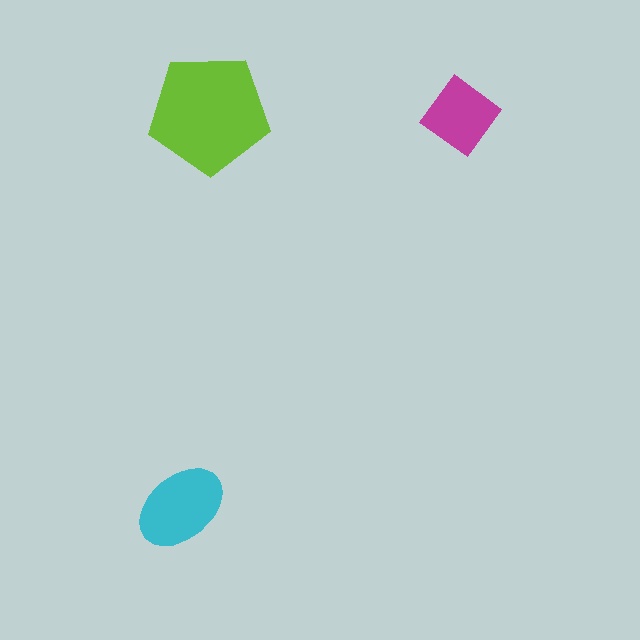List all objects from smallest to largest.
The magenta diamond, the cyan ellipse, the lime pentagon.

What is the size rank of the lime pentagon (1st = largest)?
1st.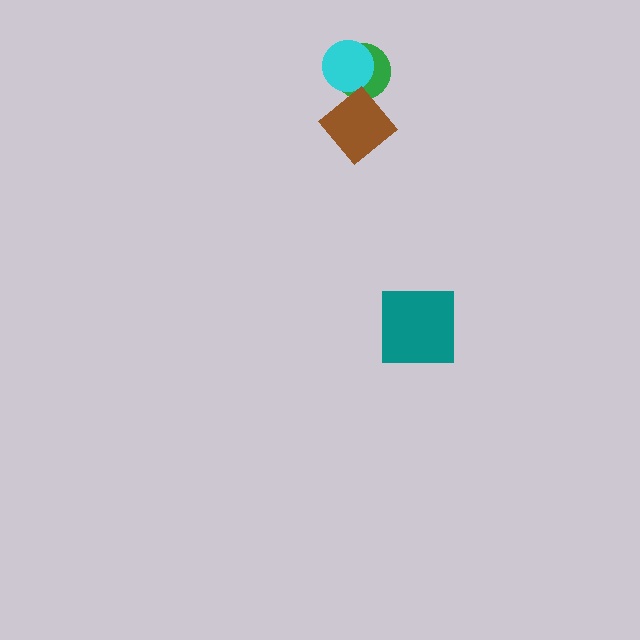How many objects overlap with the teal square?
0 objects overlap with the teal square.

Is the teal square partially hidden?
No, no other shape covers it.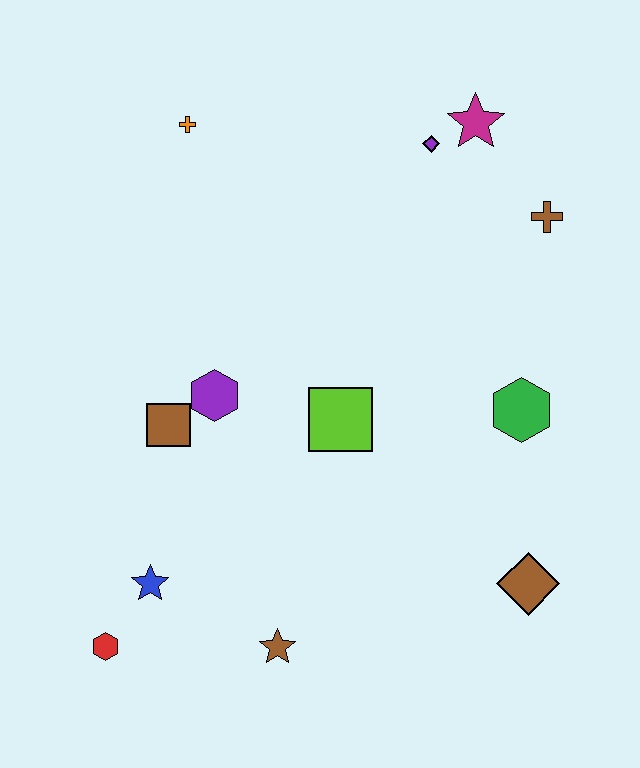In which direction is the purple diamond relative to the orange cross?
The purple diamond is to the right of the orange cross.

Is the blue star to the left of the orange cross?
Yes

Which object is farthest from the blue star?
The magenta star is farthest from the blue star.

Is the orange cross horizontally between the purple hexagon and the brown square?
Yes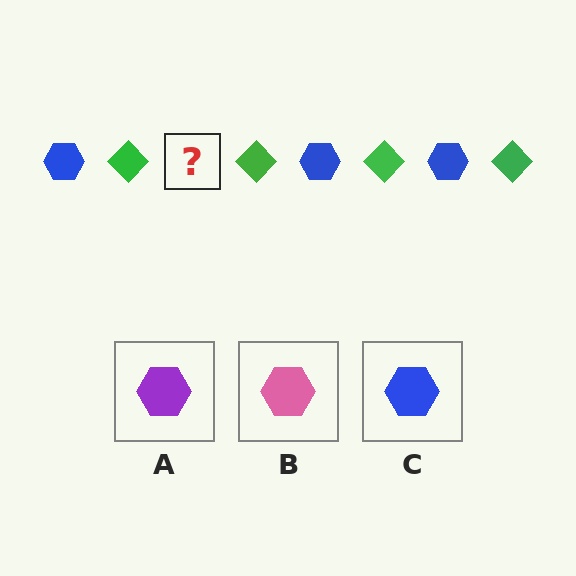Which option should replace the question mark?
Option C.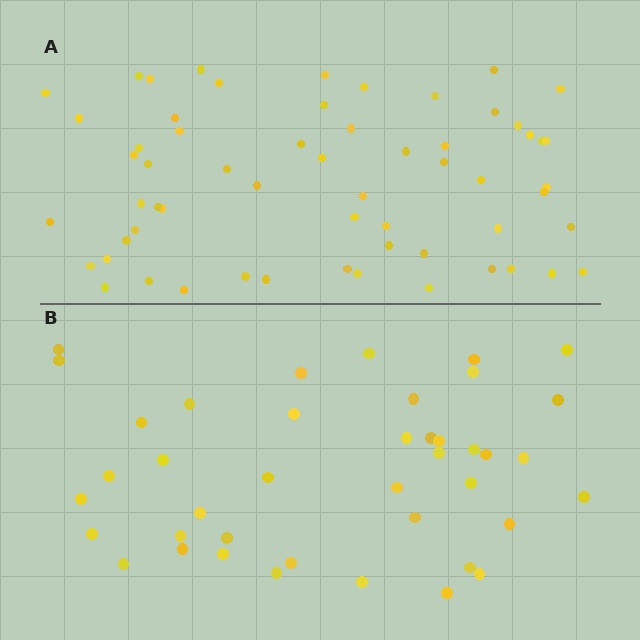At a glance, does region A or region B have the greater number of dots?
Region A (the top region) has more dots.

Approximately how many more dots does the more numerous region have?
Region A has approximately 20 more dots than region B.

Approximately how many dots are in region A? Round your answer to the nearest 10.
About 60 dots.